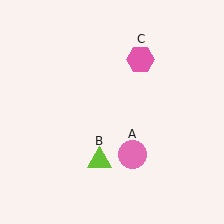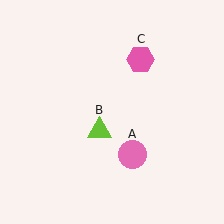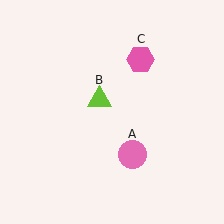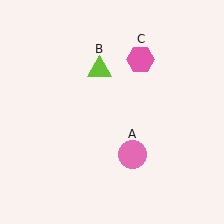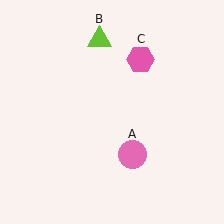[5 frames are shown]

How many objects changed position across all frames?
1 object changed position: lime triangle (object B).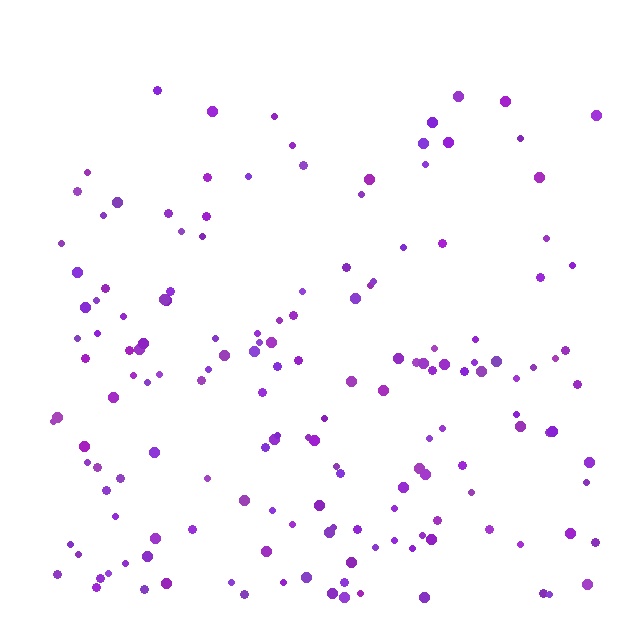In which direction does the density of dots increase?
From top to bottom, with the bottom side densest.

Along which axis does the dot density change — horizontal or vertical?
Vertical.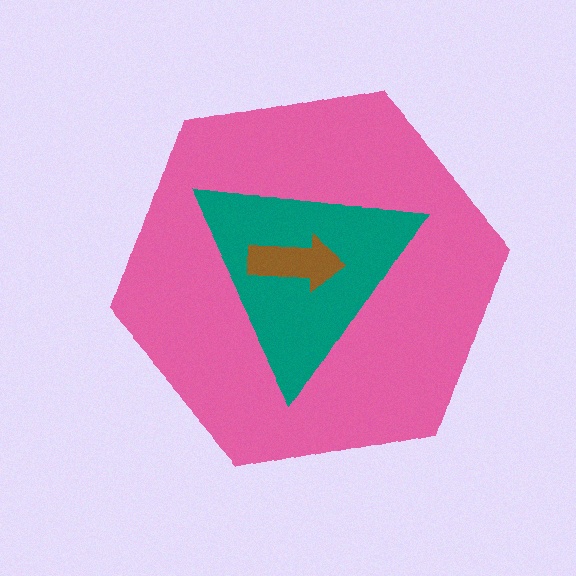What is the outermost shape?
The pink hexagon.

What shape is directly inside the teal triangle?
The brown arrow.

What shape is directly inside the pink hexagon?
The teal triangle.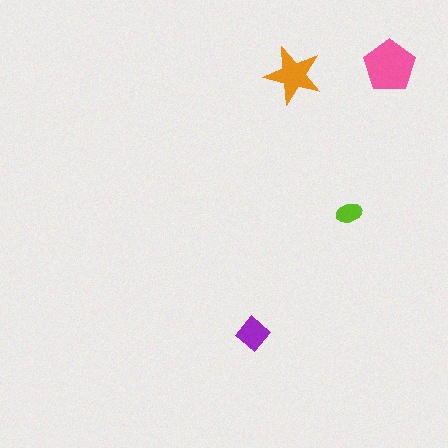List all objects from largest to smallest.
The pink pentagon, the orange star, the purple diamond, the lime ellipse.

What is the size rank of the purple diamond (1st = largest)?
3rd.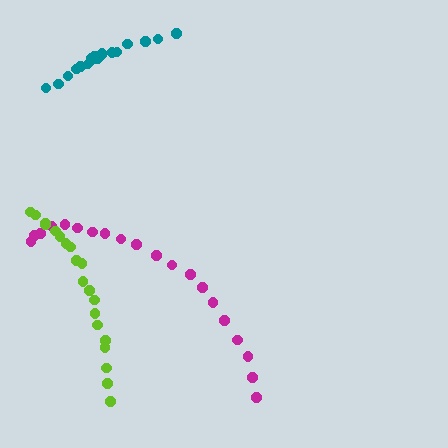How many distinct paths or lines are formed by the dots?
There are 3 distinct paths.